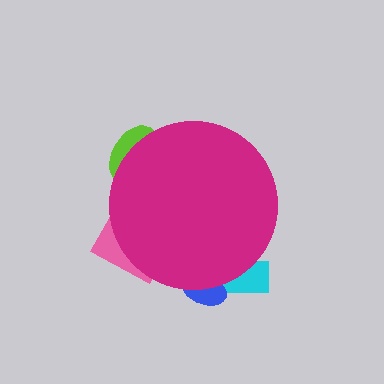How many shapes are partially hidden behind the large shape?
4 shapes are partially hidden.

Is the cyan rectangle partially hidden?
Yes, the cyan rectangle is partially hidden behind the magenta circle.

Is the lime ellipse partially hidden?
Yes, the lime ellipse is partially hidden behind the magenta circle.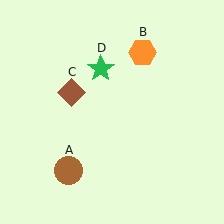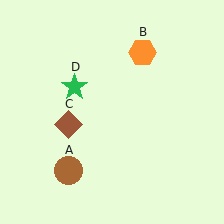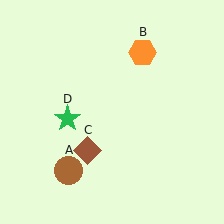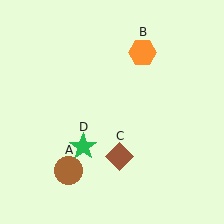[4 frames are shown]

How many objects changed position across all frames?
2 objects changed position: brown diamond (object C), green star (object D).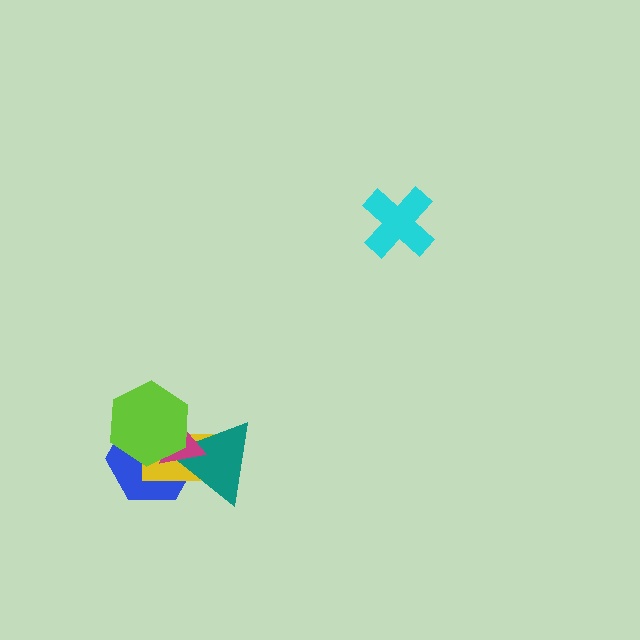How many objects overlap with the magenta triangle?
4 objects overlap with the magenta triangle.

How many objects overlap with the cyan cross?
0 objects overlap with the cyan cross.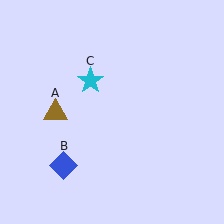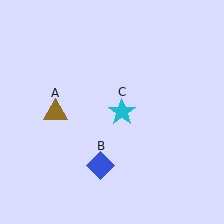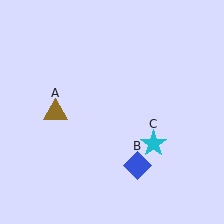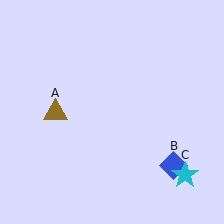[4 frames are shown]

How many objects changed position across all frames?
2 objects changed position: blue diamond (object B), cyan star (object C).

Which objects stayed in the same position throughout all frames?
Brown triangle (object A) remained stationary.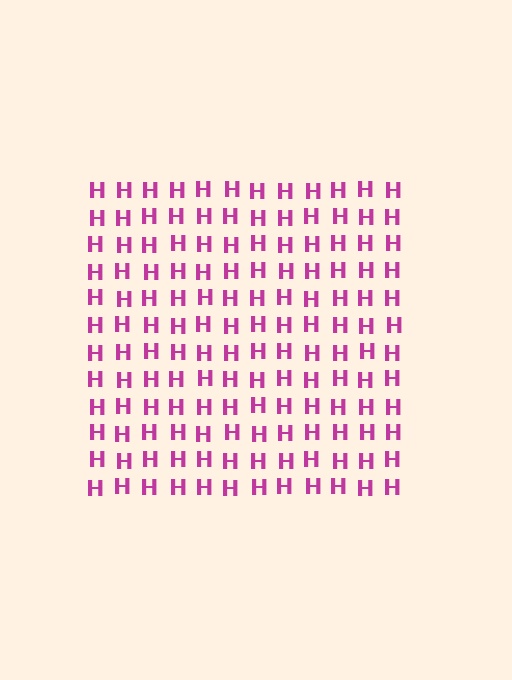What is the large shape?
The large shape is a square.